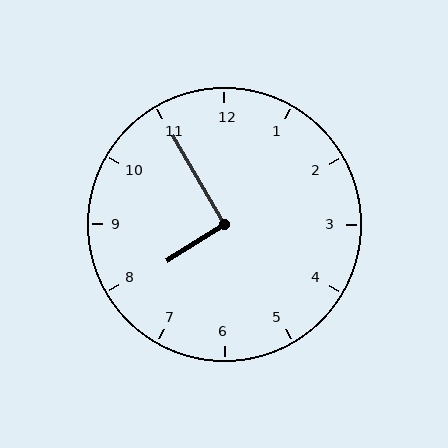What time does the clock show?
7:55.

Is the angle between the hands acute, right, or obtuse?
It is right.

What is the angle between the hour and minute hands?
Approximately 92 degrees.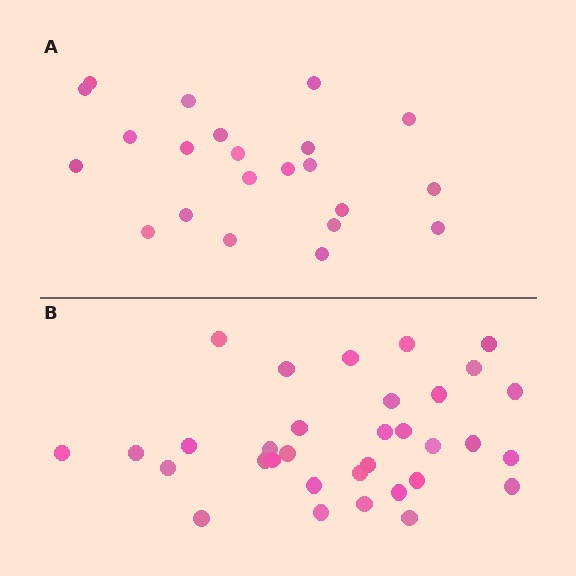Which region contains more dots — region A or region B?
Region B (the bottom region) has more dots.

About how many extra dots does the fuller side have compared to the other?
Region B has roughly 12 or so more dots than region A.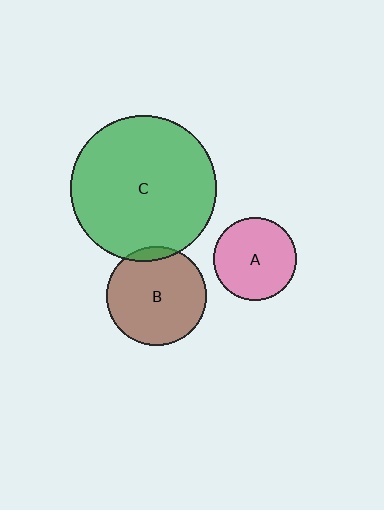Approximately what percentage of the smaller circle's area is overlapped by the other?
Approximately 5%.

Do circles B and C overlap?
Yes.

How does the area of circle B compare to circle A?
Approximately 1.5 times.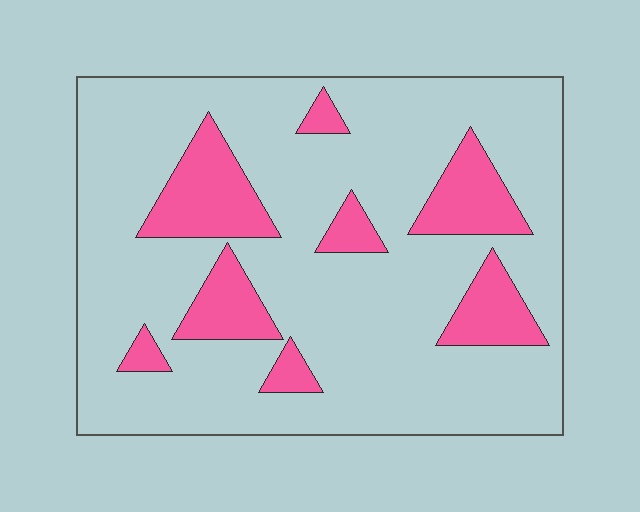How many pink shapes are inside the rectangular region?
8.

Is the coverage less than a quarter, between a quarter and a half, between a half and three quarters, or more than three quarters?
Less than a quarter.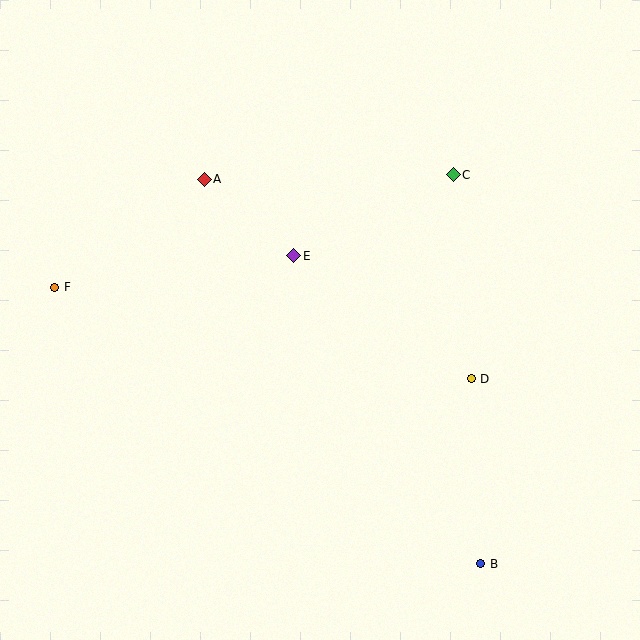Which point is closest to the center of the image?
Point E at (294, 256) is closest to the center.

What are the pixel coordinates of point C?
Point C is at (453, 175).